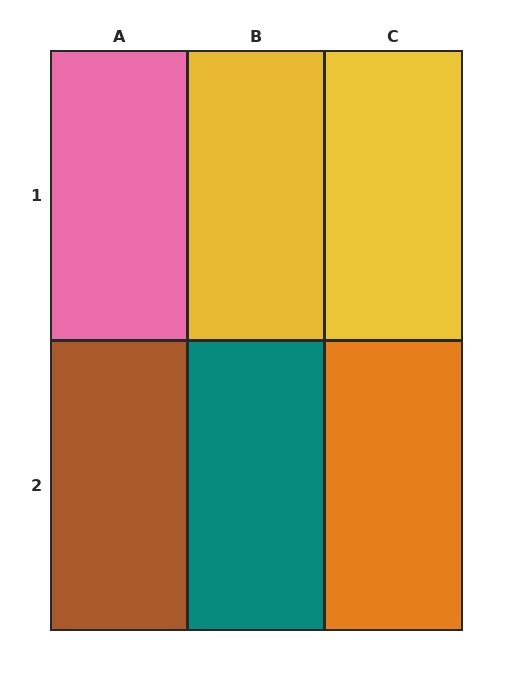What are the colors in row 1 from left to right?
Pink, yellow, yellow.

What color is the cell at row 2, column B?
Teal.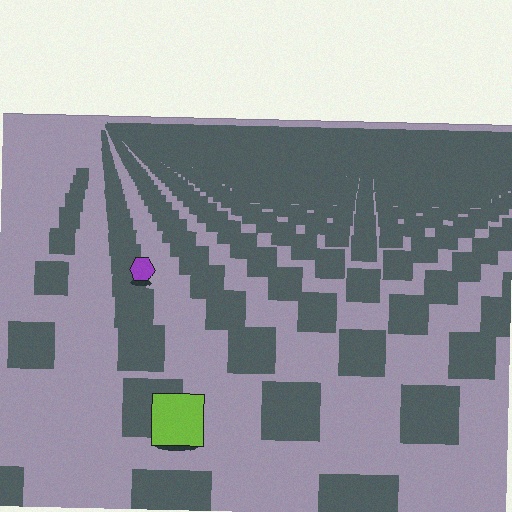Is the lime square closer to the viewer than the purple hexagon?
Yes. The lime square is closer — you can tell from the texture gradient: the ground texture is coarser near it.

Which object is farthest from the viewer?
The purple hexagon is farthest from the viewer. It appears smaller and the ground texture around it is denser.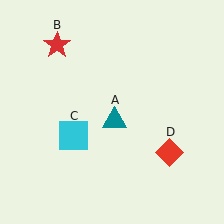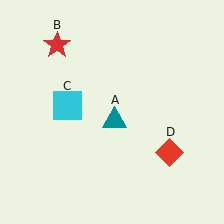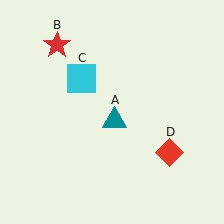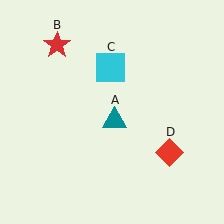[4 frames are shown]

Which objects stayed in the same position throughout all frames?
Teal triangle (object A) and red star (object B) and red diamond (object D) remained stationary.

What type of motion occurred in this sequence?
The cyan square (object C) rotated clockwise around the center of the scene.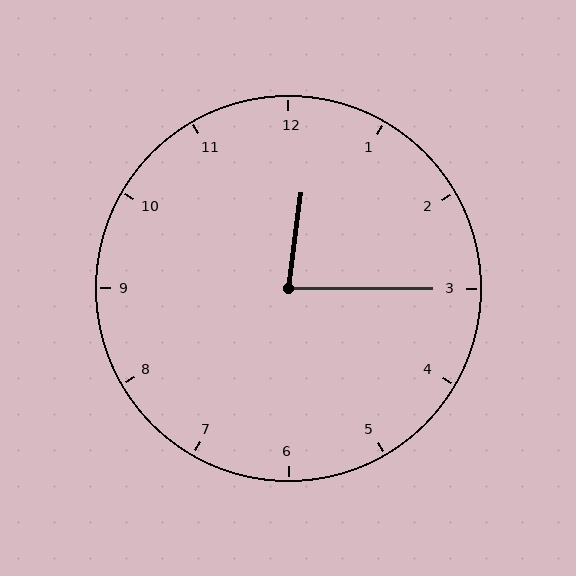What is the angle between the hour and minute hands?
Approximately 82 degrees.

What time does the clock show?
12:15.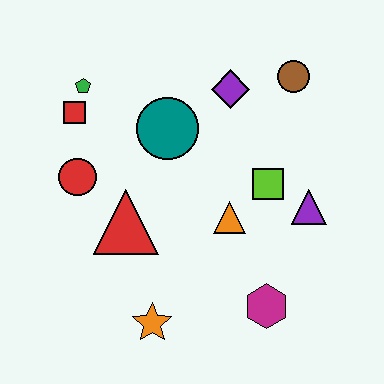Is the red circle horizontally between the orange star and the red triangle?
No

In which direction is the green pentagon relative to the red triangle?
The green pentagon is above the red triangle.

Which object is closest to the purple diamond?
The brown circle is closest to the purple diamond.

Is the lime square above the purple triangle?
Yes